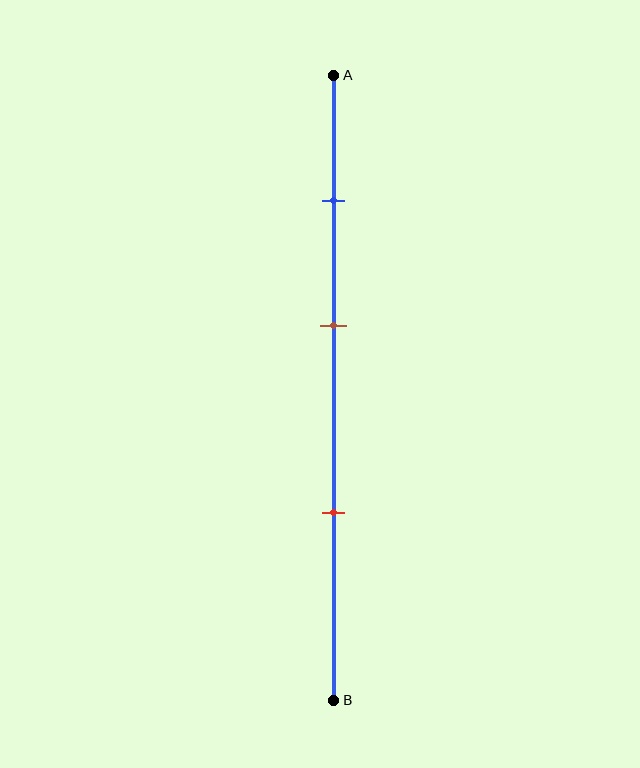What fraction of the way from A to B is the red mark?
The red mark is approximately 70% (0.7) of the way from A to B.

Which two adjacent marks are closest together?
The blue and brown marks are the closest adjacent pair.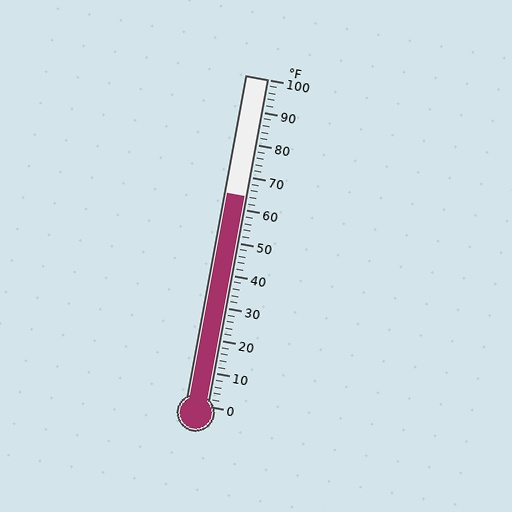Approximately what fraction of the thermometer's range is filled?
The thermometer is filled to approximately 65% of its range.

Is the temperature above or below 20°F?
The temperature is above 20°F.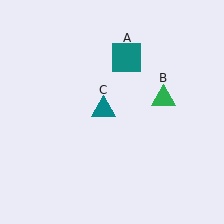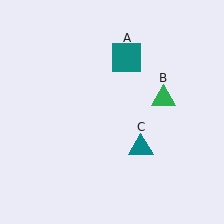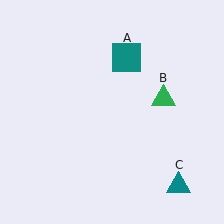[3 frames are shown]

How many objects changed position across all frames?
1 object changed position: teal triangle (object C).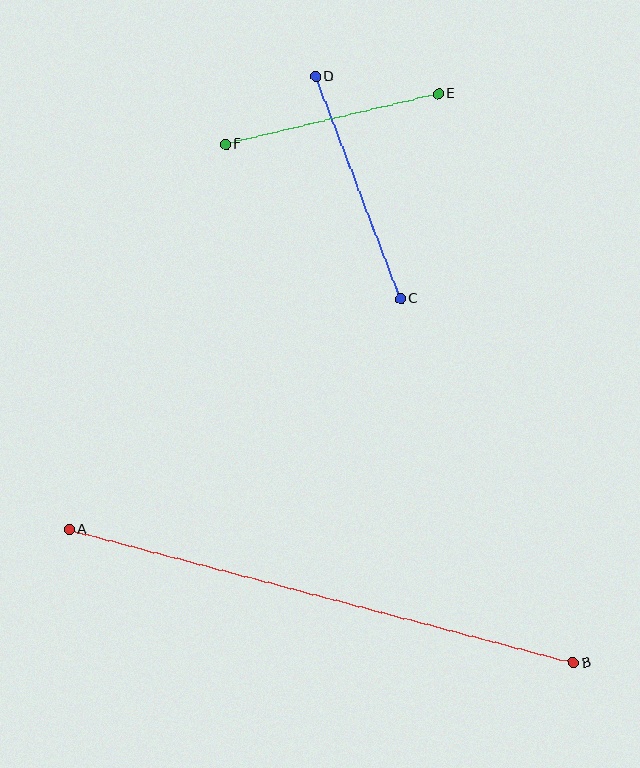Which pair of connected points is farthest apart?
Points A and B are farthest apart.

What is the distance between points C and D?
The distance is approximately 238 pixels.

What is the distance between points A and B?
The distance is approximately 522 pixels.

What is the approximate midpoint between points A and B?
The midpoint is at approximately (321, 596) pixels.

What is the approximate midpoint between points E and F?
The midpoint is at approximately (332, 119) pixels.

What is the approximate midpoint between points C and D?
The midpoint is at approximately (358, 188) pixels.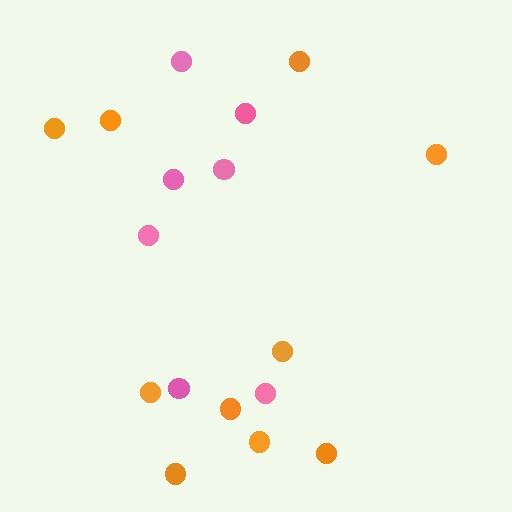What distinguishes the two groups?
There are 2 groups: one group of orange circles (10) and one group of pink circles (7).